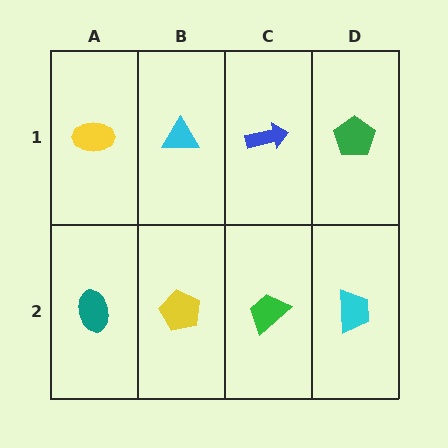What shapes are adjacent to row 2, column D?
A green pentagon (row 1, column D), a green trapezoid (row 2, column C).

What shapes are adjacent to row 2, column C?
A blue arrow (row 1, column C), a yellow pentagon (row 2, column B), a cyan trapezoid (row 2, column D).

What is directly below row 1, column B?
A yellow pentagon.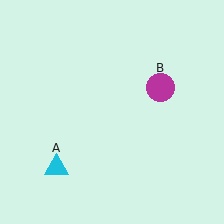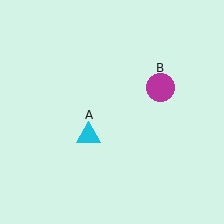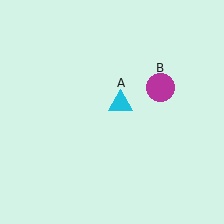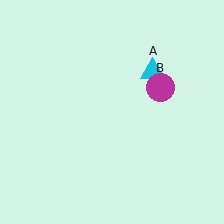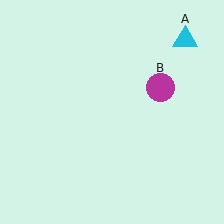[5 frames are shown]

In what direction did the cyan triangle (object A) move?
The cyan triangle (object A) moved up and to the right.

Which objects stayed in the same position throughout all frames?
Magenta circle (object B) remained stationary.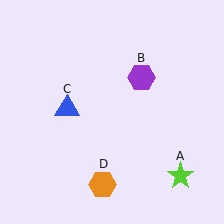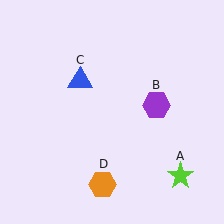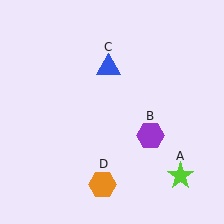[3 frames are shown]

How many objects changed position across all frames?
2 objects changed position: purple hexagon (object B), blue triangle (object C).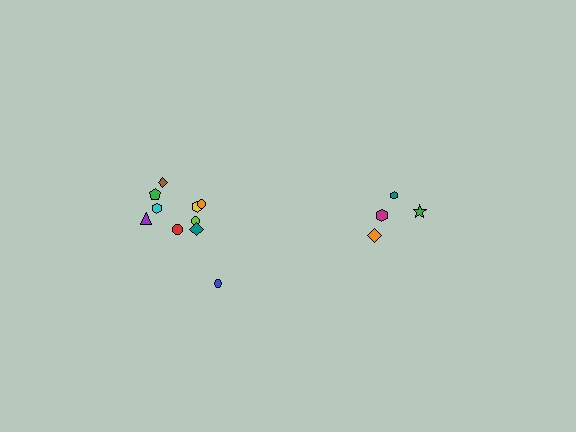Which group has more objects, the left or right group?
The left group.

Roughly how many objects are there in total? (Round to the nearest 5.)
Roughly 15 objects in total.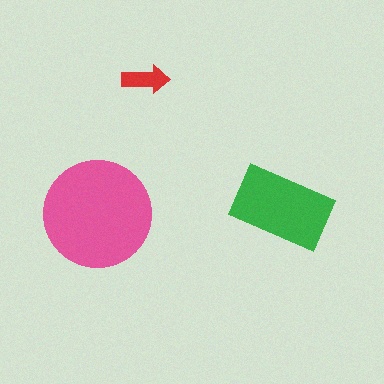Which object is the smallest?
The red arrow.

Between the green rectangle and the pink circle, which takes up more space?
The pink circle.